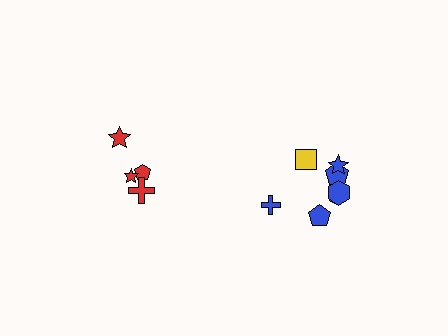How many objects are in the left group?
There are 4 objects.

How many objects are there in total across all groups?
There are 11 objects.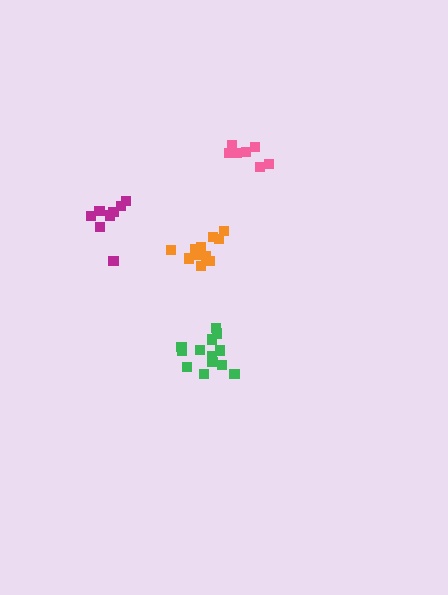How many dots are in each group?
Group 1: 13 dots, Group 2: 7 dots, Group 3: 11 dots, Group 4: 9 dots (40 total).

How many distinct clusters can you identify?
There are 4 distinct clusters.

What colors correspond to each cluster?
The clusters are colored: green, pink, orange, magenta.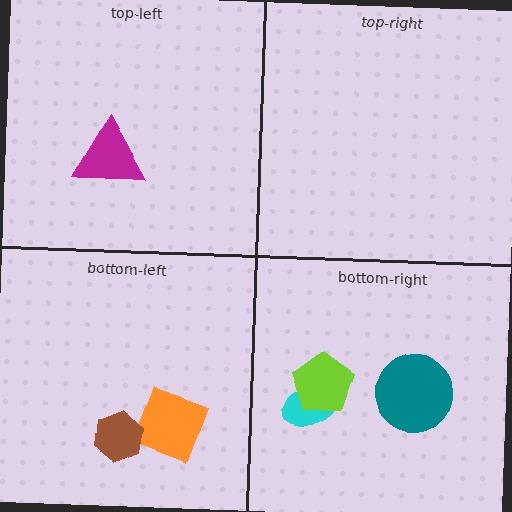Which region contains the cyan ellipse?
The bottom-right region.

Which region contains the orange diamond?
The bottom-left region.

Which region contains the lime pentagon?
The bottom-right region.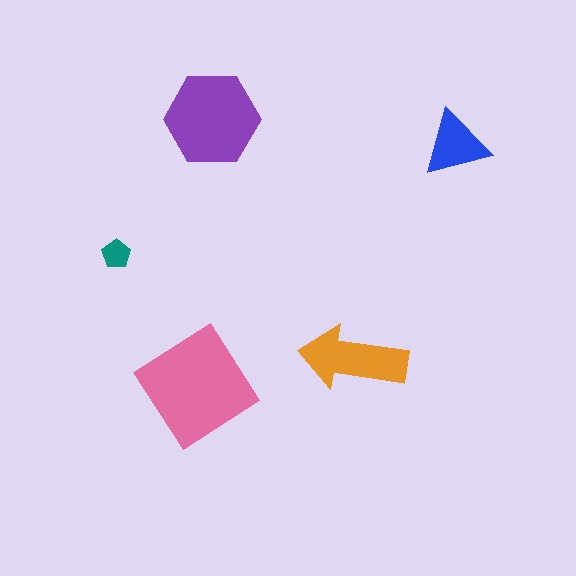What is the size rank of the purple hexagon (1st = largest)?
2nd.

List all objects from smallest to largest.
The teal pentagon, the blue triangle, the orange arrow, the purple hexagon, the pink diamond.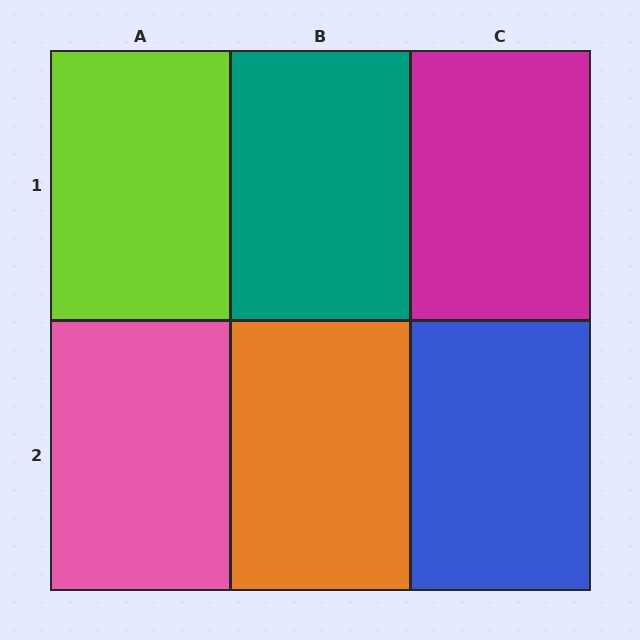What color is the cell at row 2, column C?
Blue.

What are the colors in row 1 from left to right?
Lime, teal, magenta.